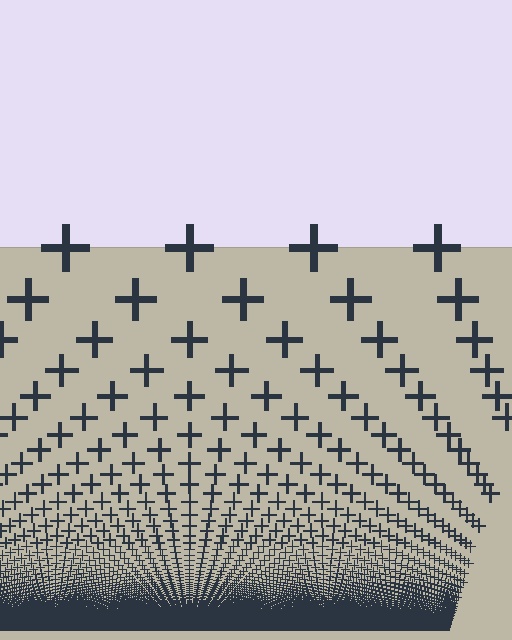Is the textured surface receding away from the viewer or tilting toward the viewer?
The surface appears to tilt toward the viewer. Texture elements get larger and sparser toward the top.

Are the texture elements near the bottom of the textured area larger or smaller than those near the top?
Smaller. The gradient is inverted — elements near the bottom are smaller and denser.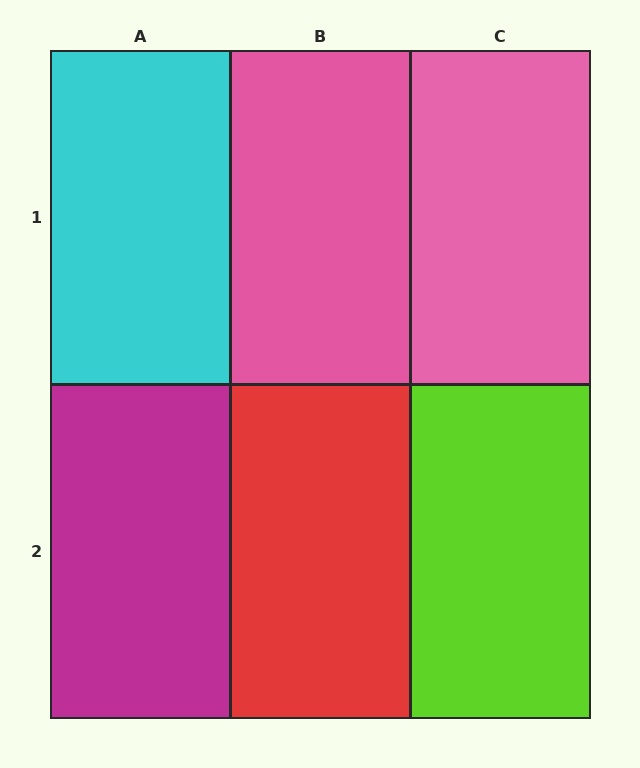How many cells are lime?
1 cell is lime.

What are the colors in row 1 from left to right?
Cyan, pink, pink.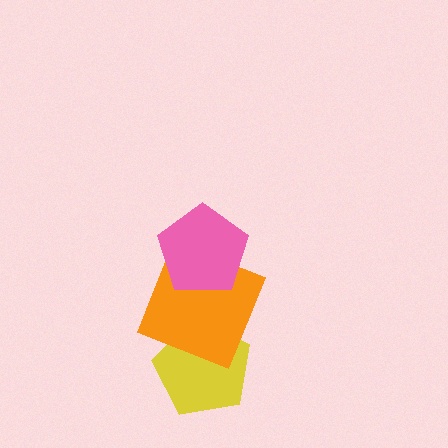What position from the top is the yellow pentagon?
The yellow pentagon is 3rd from the top.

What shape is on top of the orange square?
The pink pentagon is on top of the orange square.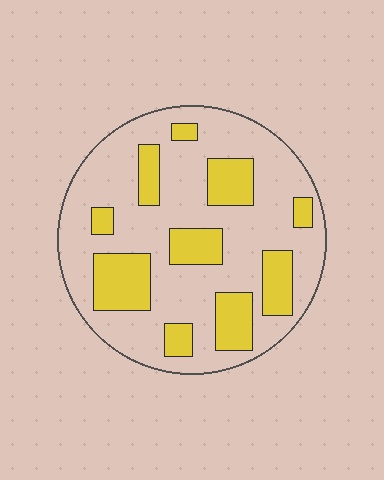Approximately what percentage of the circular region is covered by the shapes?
Approximately 30%.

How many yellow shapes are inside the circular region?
10.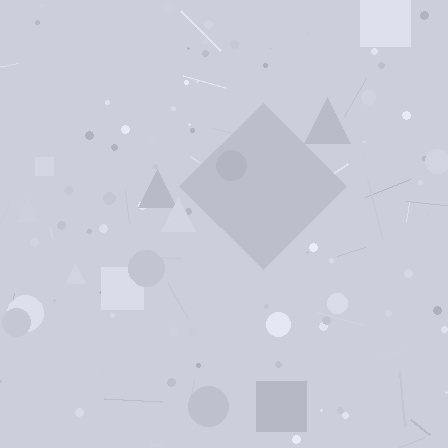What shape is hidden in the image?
A diamond is hidden in the image.